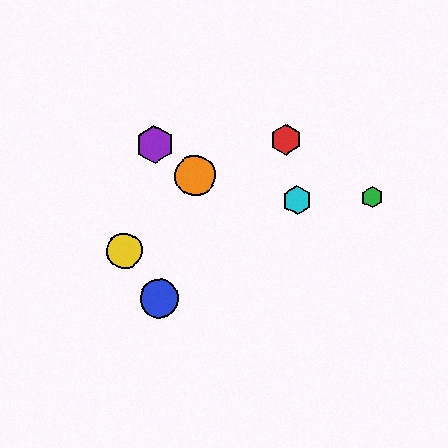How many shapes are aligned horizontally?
2 shapes (the red hexagon, the purple hexagon) are aligned horizontally.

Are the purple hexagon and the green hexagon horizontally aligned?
No, the purple hexagon is at y≈144 and the green hexagon is at y≈198.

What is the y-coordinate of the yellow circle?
The yellow circle is at y≈251.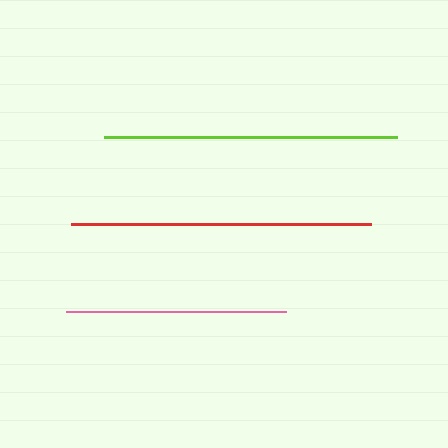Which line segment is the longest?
The red line is the longest at approximately 301 pixels.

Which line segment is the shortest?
The pink line is the shortest at approximately 219 pixels.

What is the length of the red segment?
The red segment is approximately 301 pixels long.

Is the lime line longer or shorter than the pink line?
The lime line is longer than the pink line.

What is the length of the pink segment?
The pink segment is approximately 219 pixels long.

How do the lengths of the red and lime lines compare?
The red and lime lines are approximately the same length.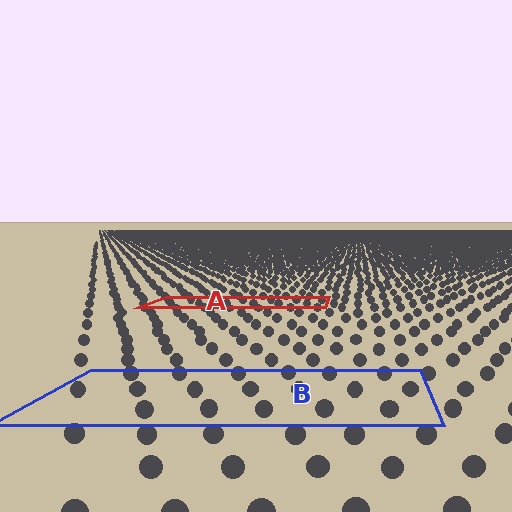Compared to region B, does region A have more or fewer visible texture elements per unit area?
Region A has more texture elements per unit area — they are packed more densely because it is farther away.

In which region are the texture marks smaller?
The texture marks are smaller in region A, because it is farther away.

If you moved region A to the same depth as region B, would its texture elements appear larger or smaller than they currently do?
They would appear larger. At a closer depth, the same texture elements are projected at a bigger on-screen size.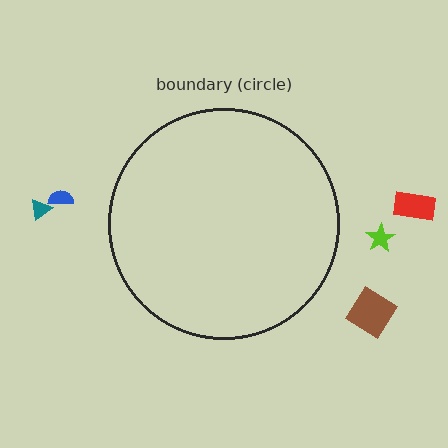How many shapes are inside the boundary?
0 inside, 5 outside.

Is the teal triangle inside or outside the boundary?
Outside.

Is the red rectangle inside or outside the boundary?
Outside.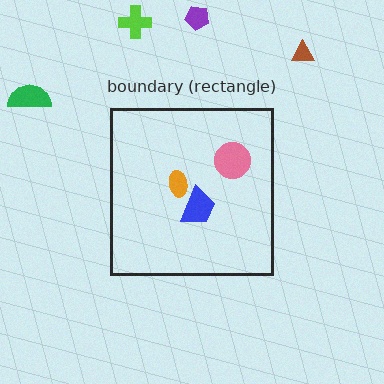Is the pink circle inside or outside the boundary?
Inside.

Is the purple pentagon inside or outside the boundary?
Outside.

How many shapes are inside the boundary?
3 inside, 4 outside.